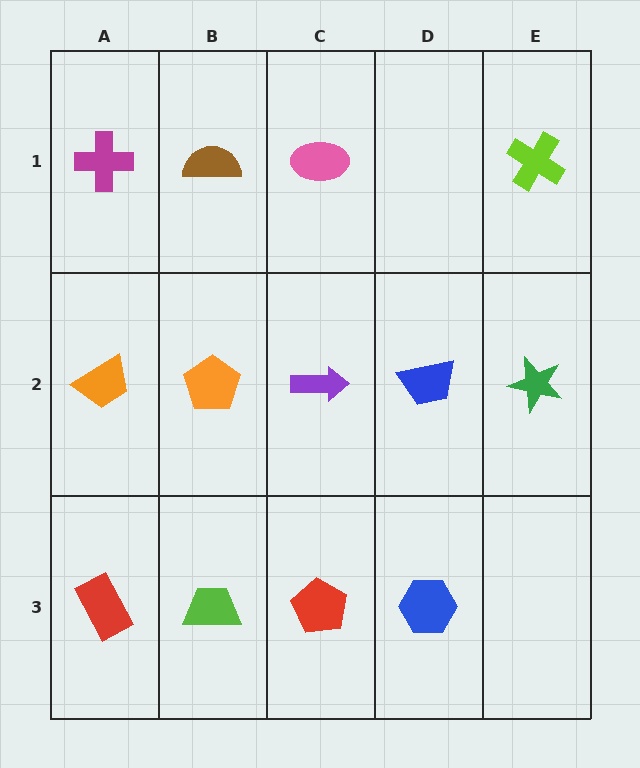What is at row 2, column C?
A purple arrow.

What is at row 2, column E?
A green star.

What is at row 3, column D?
A blue hexagon.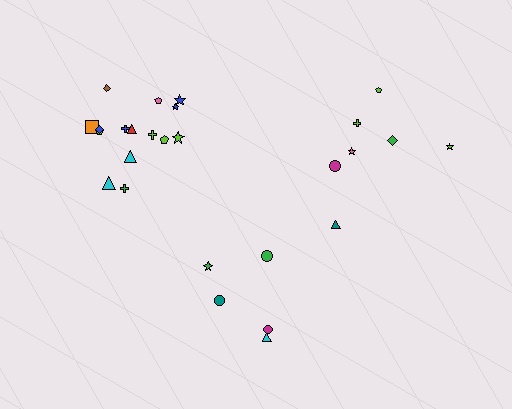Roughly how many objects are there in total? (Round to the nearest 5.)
Roughly 25 objects in total.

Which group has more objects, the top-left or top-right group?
The top-left group.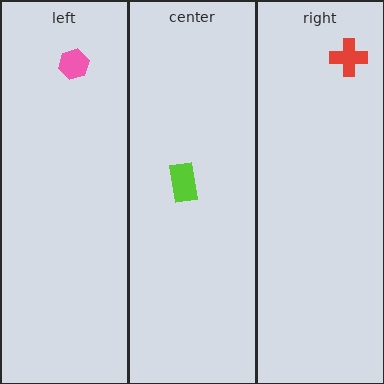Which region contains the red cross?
The right region.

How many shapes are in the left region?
1.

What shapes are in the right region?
The red cross.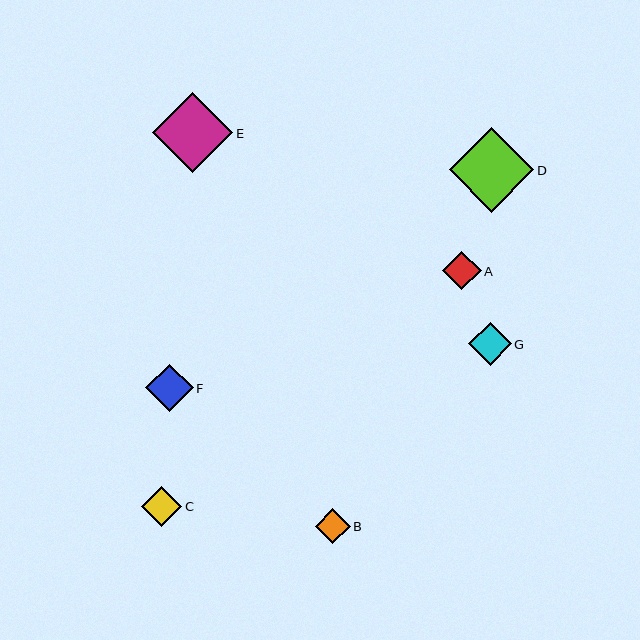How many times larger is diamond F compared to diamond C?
Diamond F is approximately 1.2 times the size of diamond C.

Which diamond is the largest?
Diamond D is the largest with a size of approximately 85 pixels.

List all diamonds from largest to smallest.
From largest to smallest: D, E, F, G, C, A, B.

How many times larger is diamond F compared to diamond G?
Diamond F is approximately 1.1 times the size of diamond G.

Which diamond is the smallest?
Diamond B is the smallest with a size of approximately 35 pixels.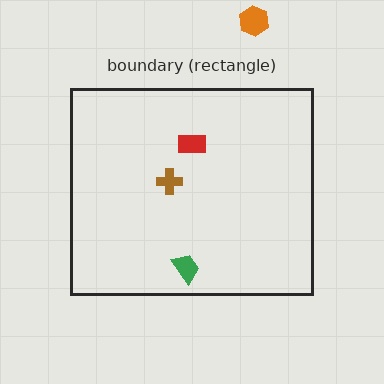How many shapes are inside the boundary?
3 inside, 1 outside.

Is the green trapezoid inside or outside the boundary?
Inside.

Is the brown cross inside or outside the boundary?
Inside.